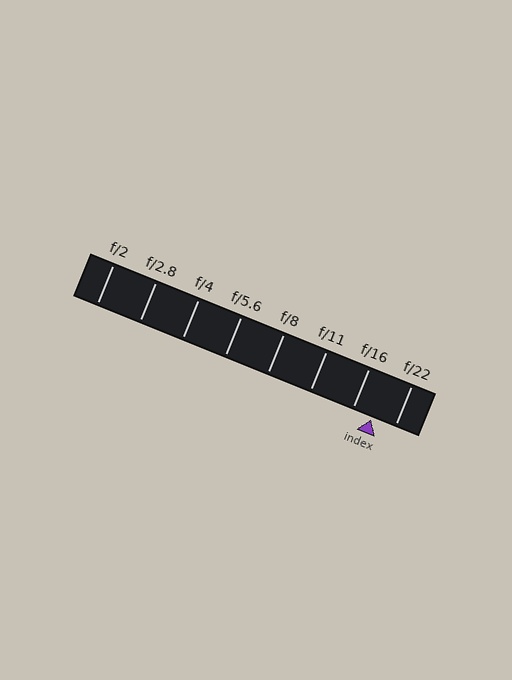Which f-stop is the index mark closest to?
The index mark is closest to f/16.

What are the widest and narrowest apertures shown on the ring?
The widest aperture shown is f/2 and the narrowest is f/22.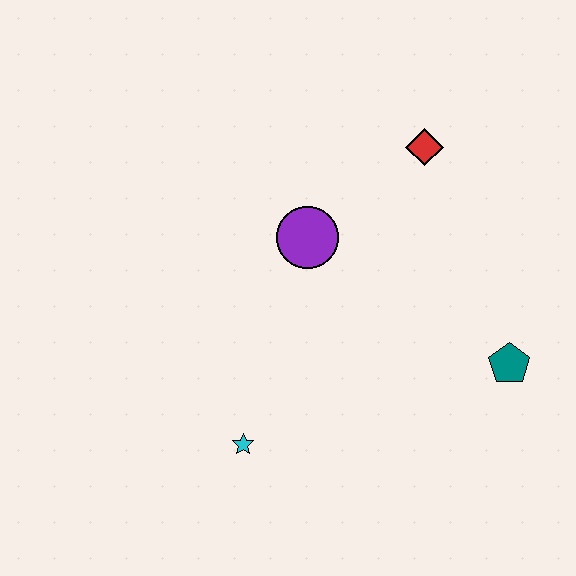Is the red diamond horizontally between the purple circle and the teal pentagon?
Yes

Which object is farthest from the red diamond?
The cyan star is farthest from the red diamond.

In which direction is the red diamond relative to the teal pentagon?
The red diamond is above the teal pentagon.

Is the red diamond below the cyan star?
No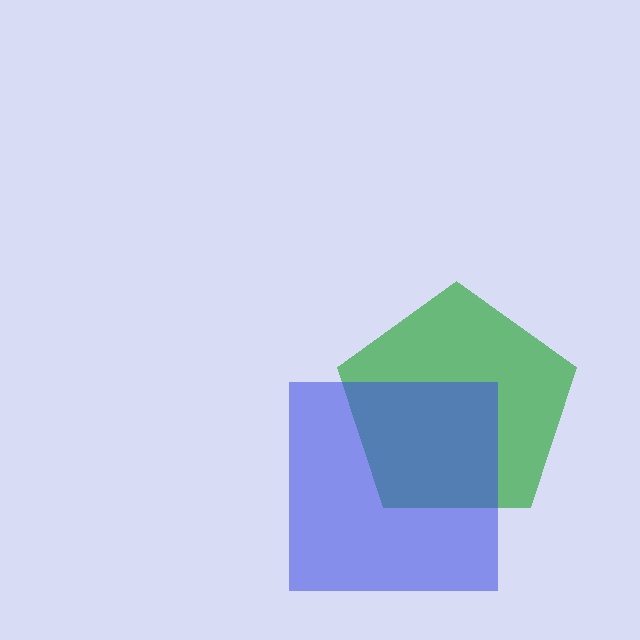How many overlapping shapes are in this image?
There are 2 overlapping shapes in the image.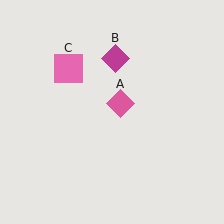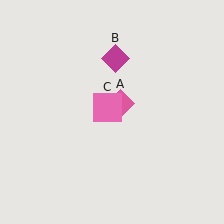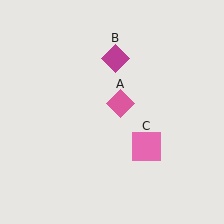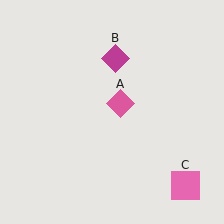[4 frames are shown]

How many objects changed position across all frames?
1 object changed position: pink square (object C).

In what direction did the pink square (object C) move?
The pink square (object C) moved down and to the right.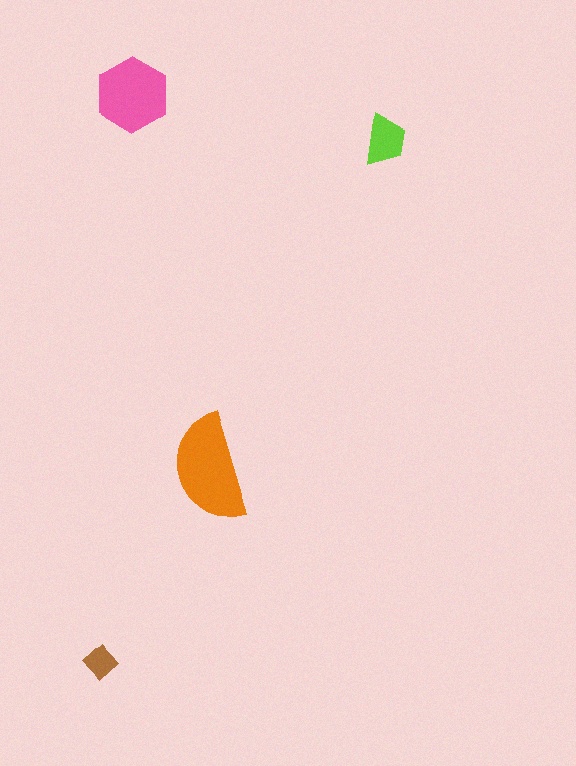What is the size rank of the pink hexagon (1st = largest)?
2nd.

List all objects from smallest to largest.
The brown diamond, the lime trapezoid, the pink hexagon, the orange semicircle.